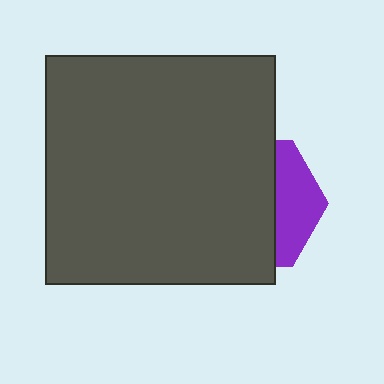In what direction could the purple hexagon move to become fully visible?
The purple hexagon could move right. That would shift it out from behind the dark gray square entirely.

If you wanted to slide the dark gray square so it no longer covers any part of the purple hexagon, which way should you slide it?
Slide it left — that is the most direct way to separate the two shapes.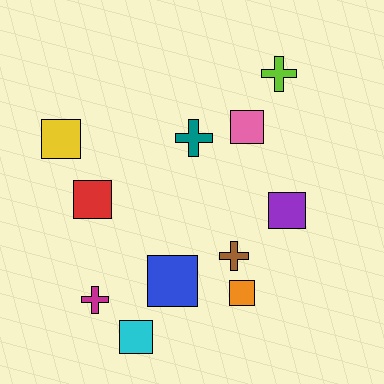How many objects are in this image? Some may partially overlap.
There are 11 objects.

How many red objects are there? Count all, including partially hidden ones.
There is 1 red object.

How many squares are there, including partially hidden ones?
There are 7 squares.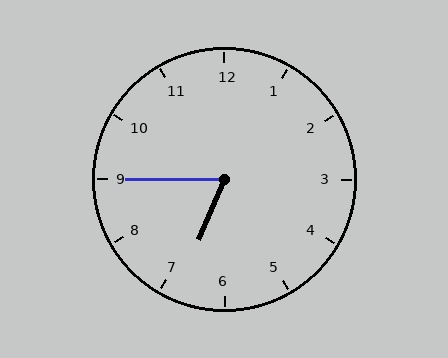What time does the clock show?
6:45.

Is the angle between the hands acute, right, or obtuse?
It is acute.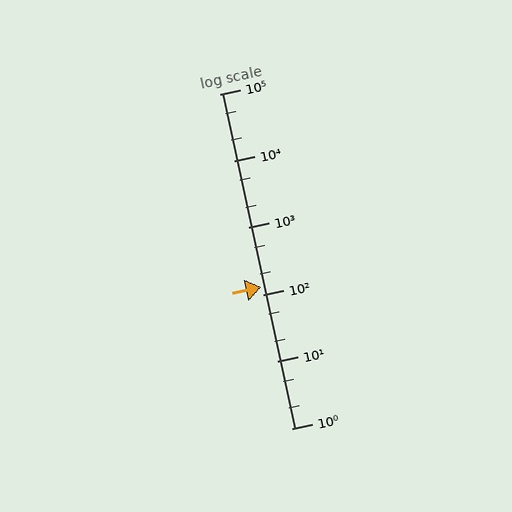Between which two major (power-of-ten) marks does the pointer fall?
The pointer is between 100 and 1000.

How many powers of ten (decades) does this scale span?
The scale spans 5 decades, from 1 to 100000.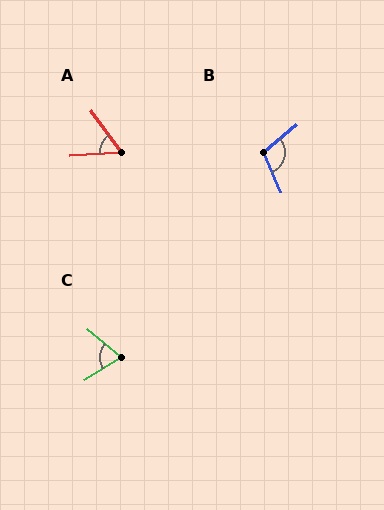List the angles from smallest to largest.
A (58°), C (71°), B (106°).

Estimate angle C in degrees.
Approximately 71 degrees.